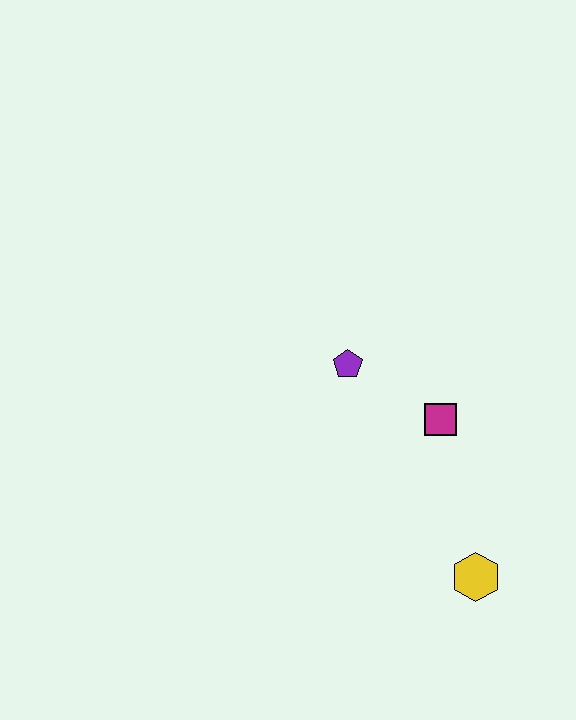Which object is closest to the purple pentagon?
The magenta square is closest to the purple pentagon.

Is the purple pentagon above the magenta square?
Yes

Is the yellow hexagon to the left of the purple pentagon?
No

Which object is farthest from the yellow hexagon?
The purple pentagon is farthest from the yellow hexagon.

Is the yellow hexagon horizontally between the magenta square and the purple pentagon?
No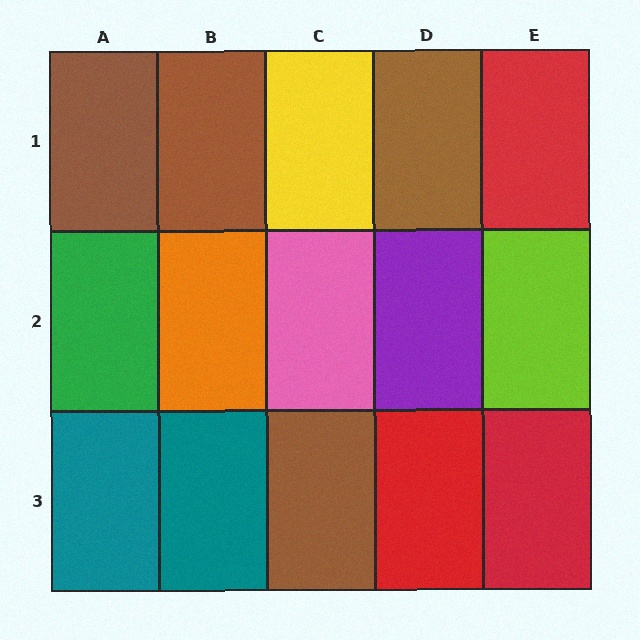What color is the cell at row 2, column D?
Purple.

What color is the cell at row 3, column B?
Teal.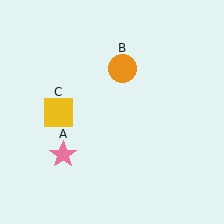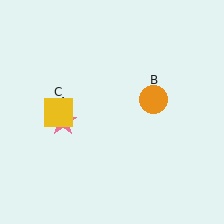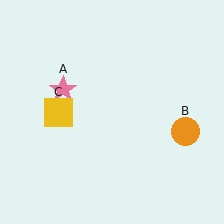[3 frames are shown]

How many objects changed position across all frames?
2 objects changed position: pink star (object A), orange circle (object B).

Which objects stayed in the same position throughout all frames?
Yellow square (object C) remained stationary.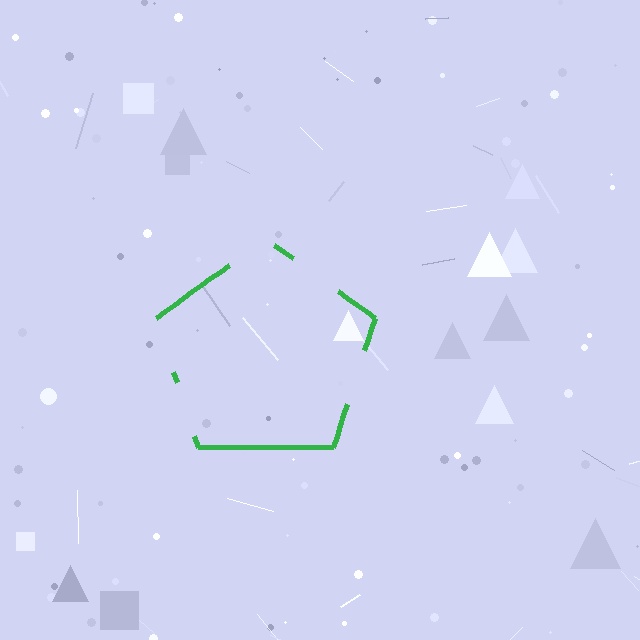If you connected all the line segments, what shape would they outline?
They would outline a pentagon.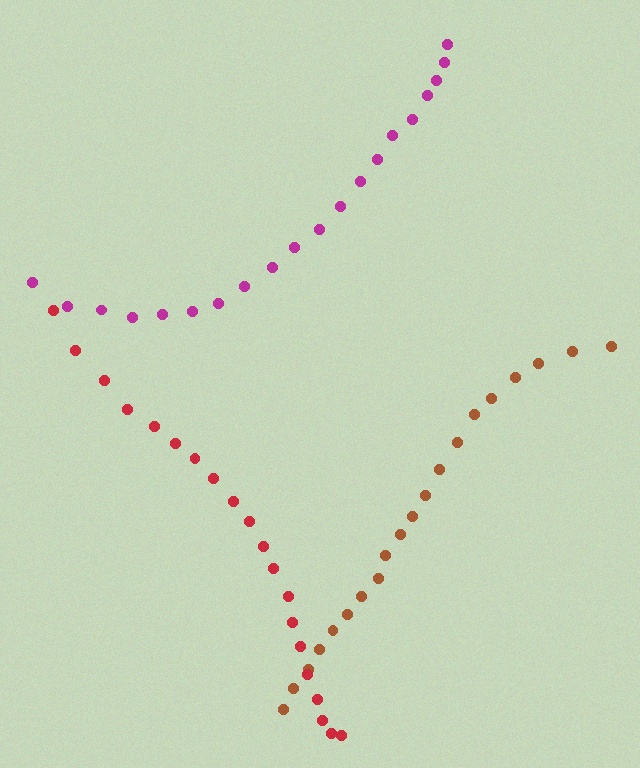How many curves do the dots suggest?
There are 3 distinct paths.